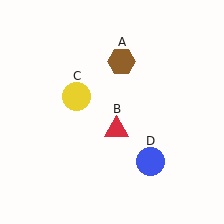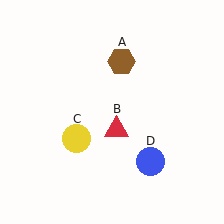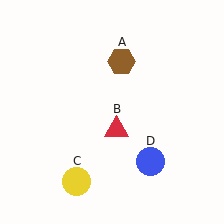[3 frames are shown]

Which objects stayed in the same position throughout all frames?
Brown hexagon (object A) and red triangle (object B) and blue circle (object D) remained stationary.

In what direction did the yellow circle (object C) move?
The yellow circle (object C) moved down.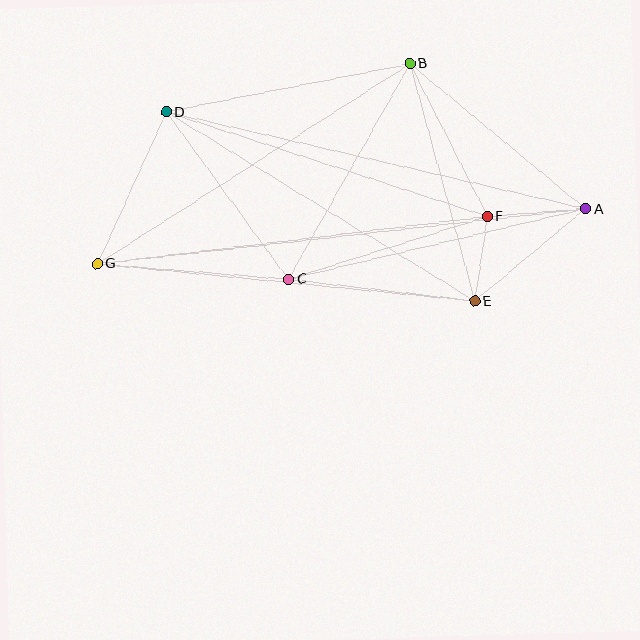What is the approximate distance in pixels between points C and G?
The distance between C and G is approximately 192 pixels.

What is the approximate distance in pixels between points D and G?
The distance between D and G is approximately 166 pixels.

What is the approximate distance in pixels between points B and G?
The distance between B and G is approximately 371 pixels.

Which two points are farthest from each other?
Points A and G are farthest from each other.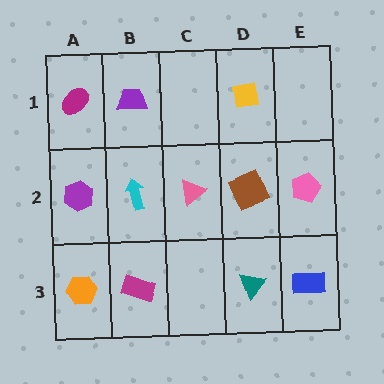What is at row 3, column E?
A blue rectangle.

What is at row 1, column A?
A magenta ellipse.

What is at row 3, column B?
A magenta rectangle.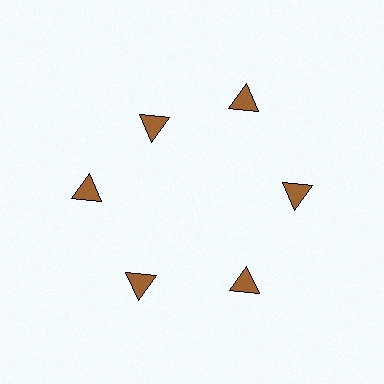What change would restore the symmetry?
The symmetry would be restored by moving it outward, back onto the ring so that all 6 triangles sit at equal angles and equal distance from the center.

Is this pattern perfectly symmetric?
No. The 6 brown triangles are arranged in a ring, but one element near the 11 o'clock position is pulled inward toward the center, breaking the 6-fold rotational symmetry.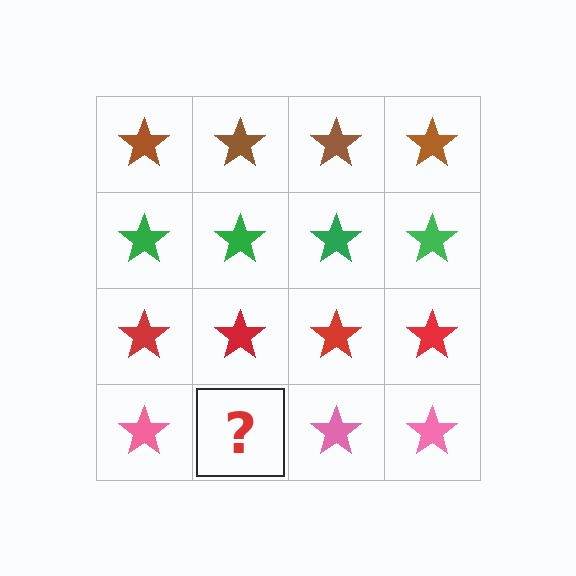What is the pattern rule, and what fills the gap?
The rule is that each row has a consistent color. The gap should be filled with a pink star.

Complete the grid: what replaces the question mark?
The question mark should be replaced with a pink star.